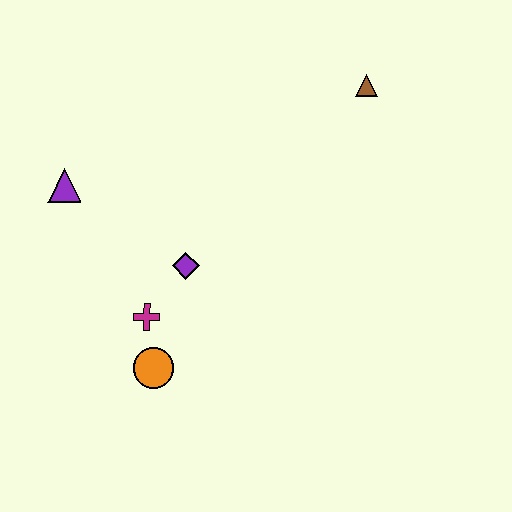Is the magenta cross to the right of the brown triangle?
No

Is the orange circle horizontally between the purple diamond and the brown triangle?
No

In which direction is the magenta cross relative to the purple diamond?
The magenta cross is below the purple diamond.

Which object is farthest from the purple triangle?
The brown triangle is farthest from the purple triangle.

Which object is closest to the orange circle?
The magenta cross is closest to the orange circle.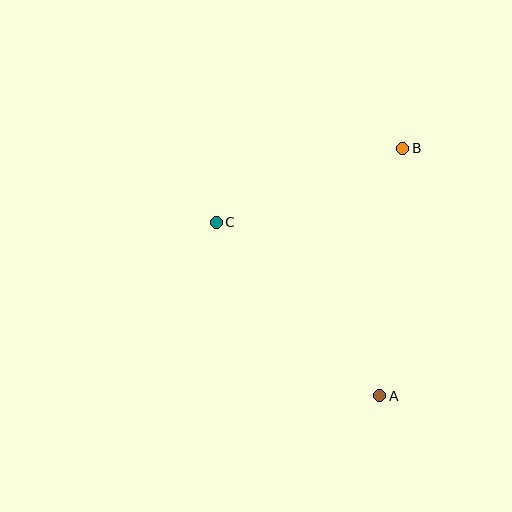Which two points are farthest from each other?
Points A and B are farthest from each other.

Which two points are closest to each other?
Points B and C are closest to each other.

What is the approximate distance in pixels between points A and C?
The distance between A and C is approximately 238 pixels.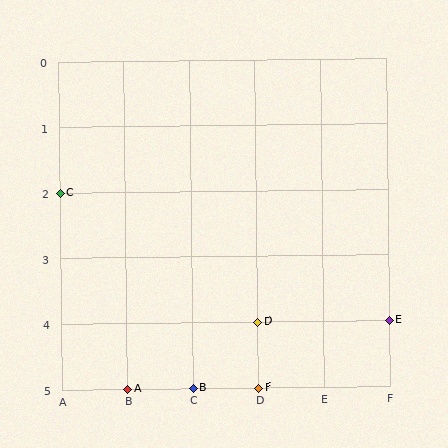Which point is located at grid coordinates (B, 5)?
Point A is at (B, 5).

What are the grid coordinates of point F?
Point F is at grid coordinates (D, 5).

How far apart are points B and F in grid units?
Points B and F are 1 column apart.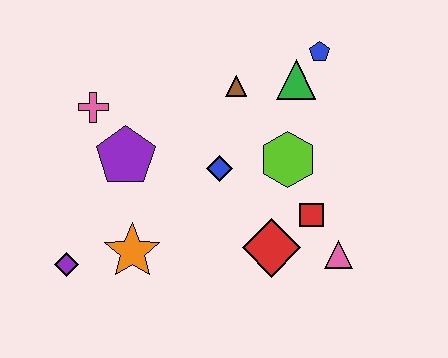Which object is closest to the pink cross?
The purple pentagon is closest to the pink cross.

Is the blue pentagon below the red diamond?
No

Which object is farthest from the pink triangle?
The pink cross is farthest from the pink triangle.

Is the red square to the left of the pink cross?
No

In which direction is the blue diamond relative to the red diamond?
The blue diamond is above the red diamond.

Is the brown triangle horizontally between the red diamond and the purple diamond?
Yes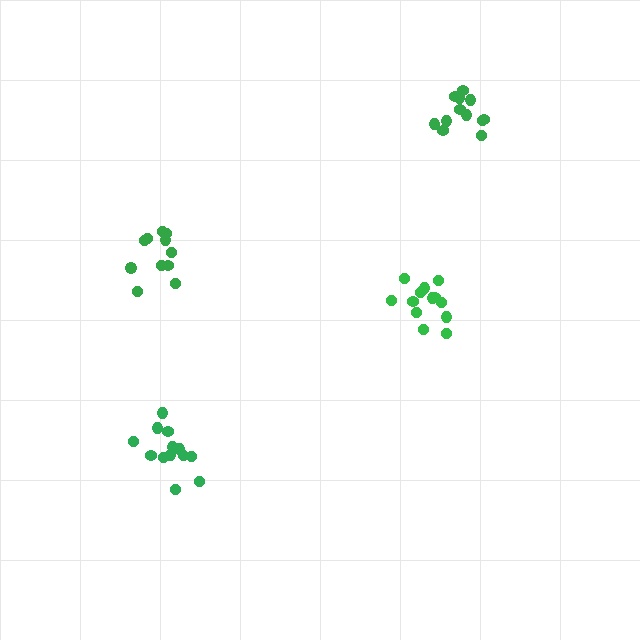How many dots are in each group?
Group 1: 13 dots, Group 2: 12 dots, Group 3: 11 dots, Group 4: 13 dots (49 total).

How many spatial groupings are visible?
There are 4 spatial groupings.